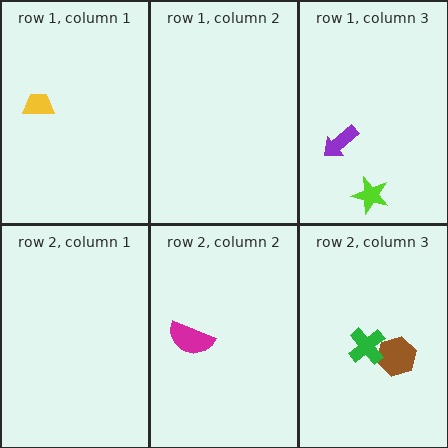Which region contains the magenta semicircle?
The row 2, column 2 region.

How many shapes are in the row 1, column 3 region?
2.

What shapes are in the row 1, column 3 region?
The purple arrow, the lime star.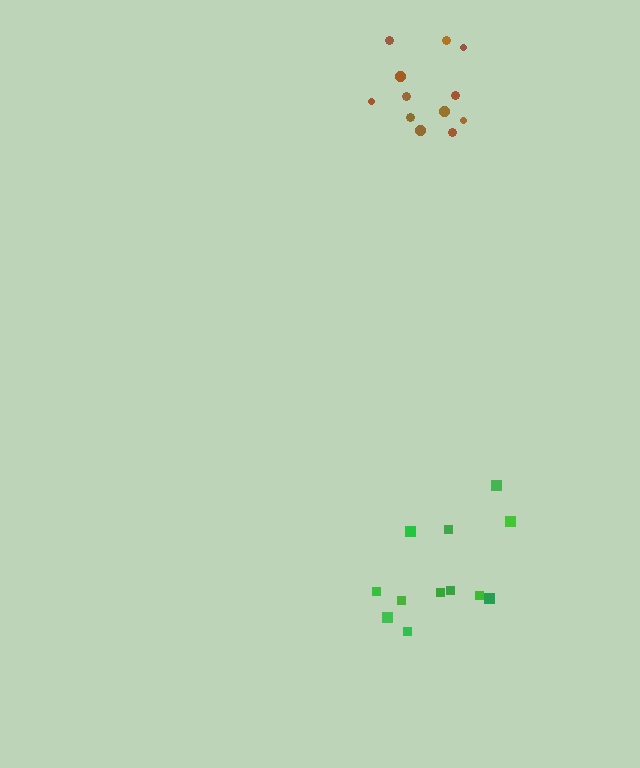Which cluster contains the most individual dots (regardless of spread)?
Brown (12).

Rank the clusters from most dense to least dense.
brown, green.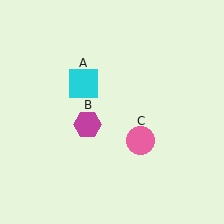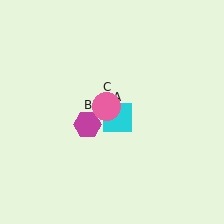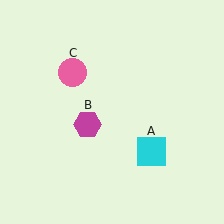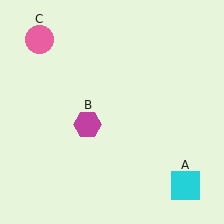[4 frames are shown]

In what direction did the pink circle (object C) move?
The pink circle (object C) moved up and to the left.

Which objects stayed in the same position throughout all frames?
Magenta hexagon (object B) remained stationary.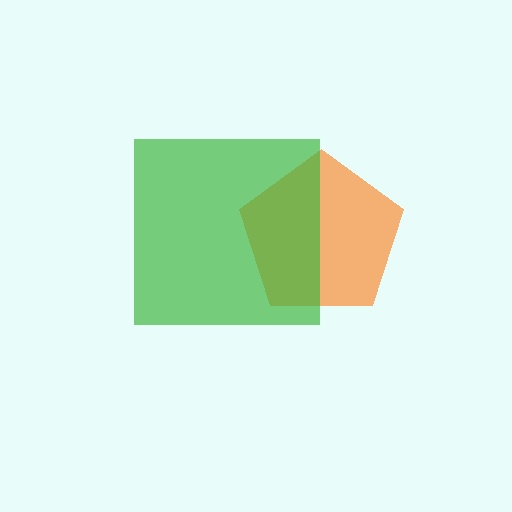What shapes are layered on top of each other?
The layered shapes are: an orange pentagon, a green square.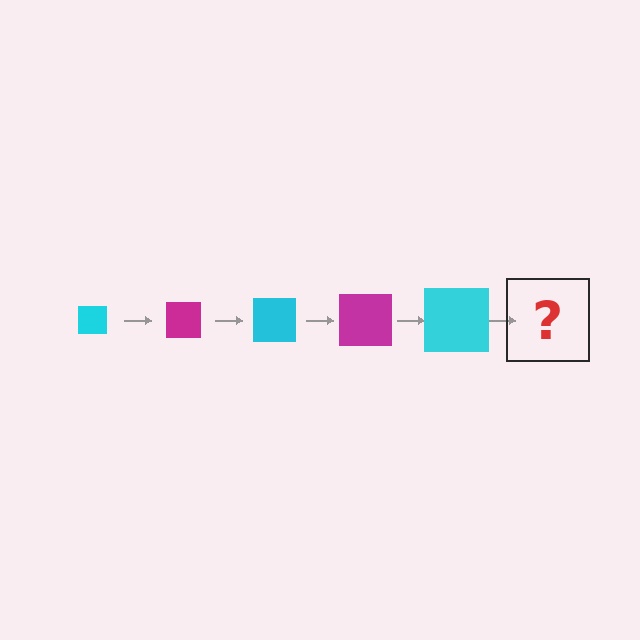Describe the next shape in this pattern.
It should be a magenta square, larger than the previous one.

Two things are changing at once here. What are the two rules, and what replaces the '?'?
The two rules are that the square grows larger each step and the color cycles through cyan and magenta. The '?' should be a magenta square, larger than the previous one.